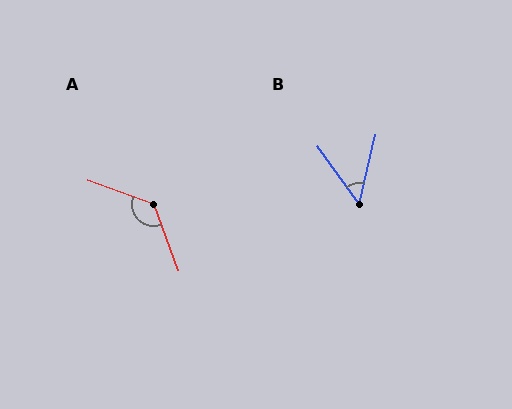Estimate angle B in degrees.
Approximately 48 degrees.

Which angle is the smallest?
B, at approximately 48 degrees.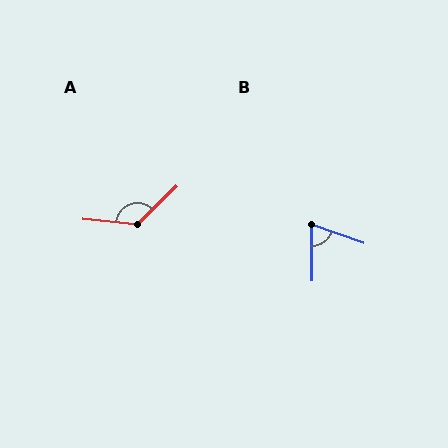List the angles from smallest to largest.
B (70°), A (130°).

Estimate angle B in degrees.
Approximately 70 degrees.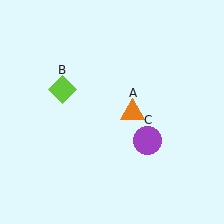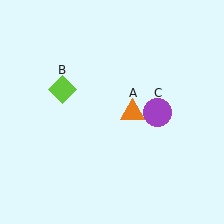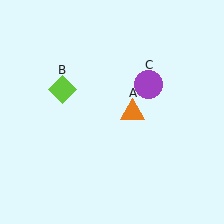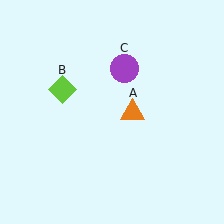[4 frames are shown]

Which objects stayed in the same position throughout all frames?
Orange triangle (object A) and lime diamond (object B) remained stationary.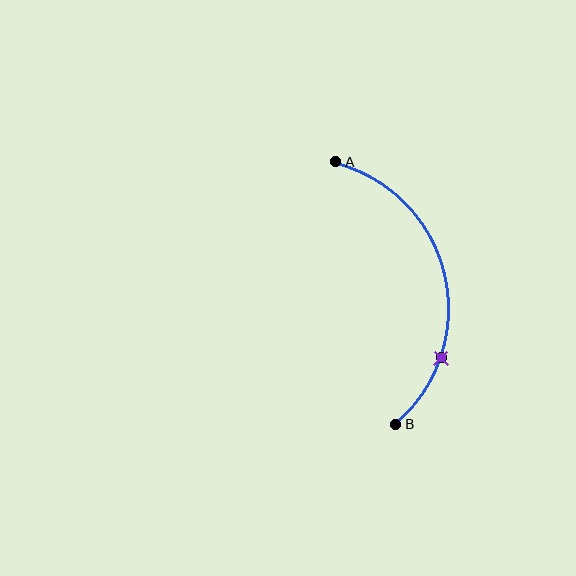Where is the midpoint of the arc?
The arc midpoint is the point on the curve farthest from the straight line joining A and B. It sits to the right of that line.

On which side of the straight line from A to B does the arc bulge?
The arc bulges to the right of the straight line connecting A and B.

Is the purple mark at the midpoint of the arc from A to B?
No. The purple mark lies on the arc but is closer to endpoint B. The arc midpoint would be at the point on the curve equidistant along the arc from both A and B.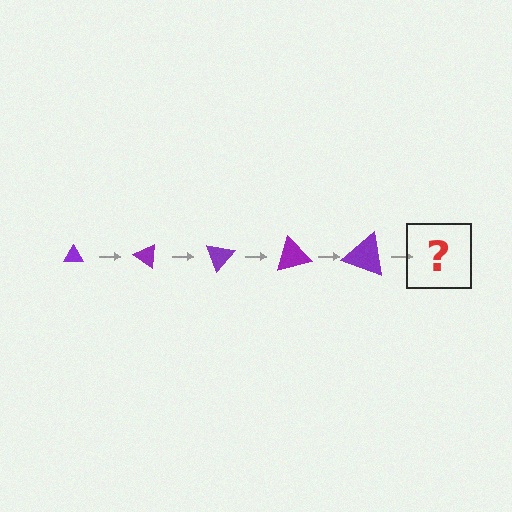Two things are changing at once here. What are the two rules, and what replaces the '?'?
The two rules are that the triangle grows larger each step and it rotates 35 degrees each step. The '?' should be a triangle, larger than the previous one and rotated 175 degrees from the start.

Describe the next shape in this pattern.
It should be a triangle, larger than the previous one and rotated 175 degrees from the start.